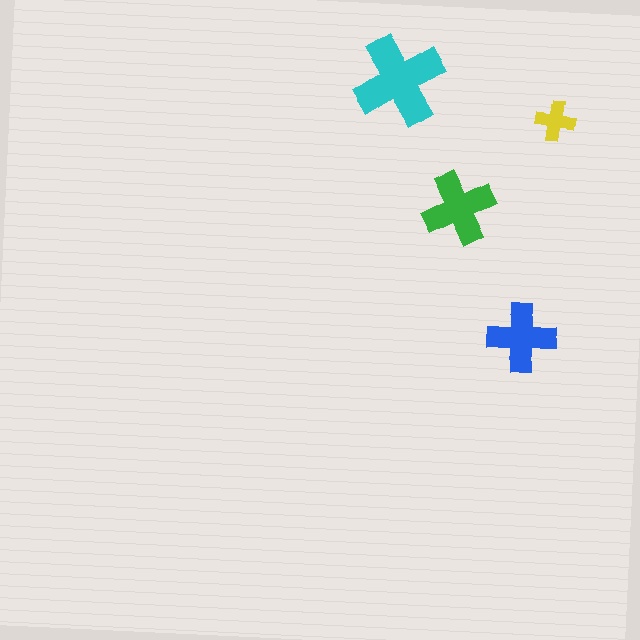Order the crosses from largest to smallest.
the cyan one, the green one, the blue one, the yellow one.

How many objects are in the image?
There are 4 objects in the image.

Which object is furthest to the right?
The yellow cross is rightmost.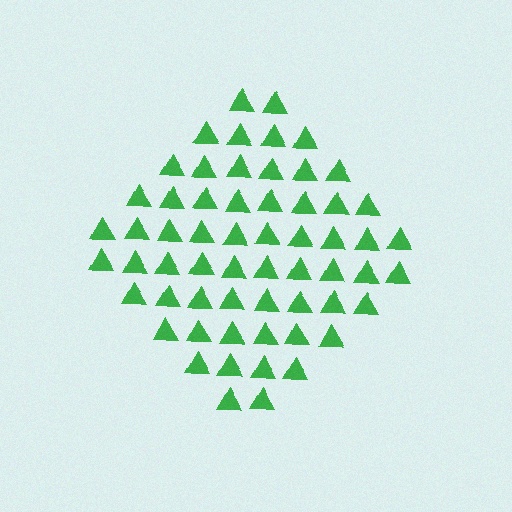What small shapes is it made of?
It is made of small triangles.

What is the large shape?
The large shape is a diamond.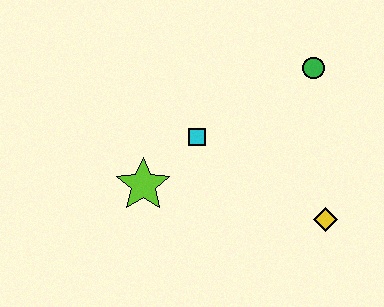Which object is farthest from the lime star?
The green circle is farthest from the lime star.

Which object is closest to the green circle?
The cyan square is closest to the green circle.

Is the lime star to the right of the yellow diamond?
No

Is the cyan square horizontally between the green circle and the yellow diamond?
No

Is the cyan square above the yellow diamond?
Yes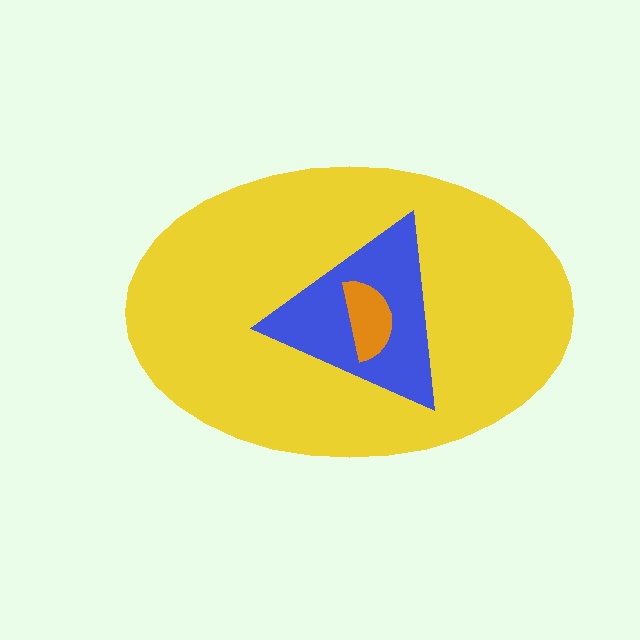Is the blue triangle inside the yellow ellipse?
Yes.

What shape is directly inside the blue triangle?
The orange semicircle.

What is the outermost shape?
The yellow ellipse.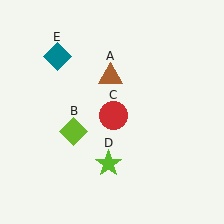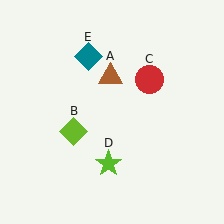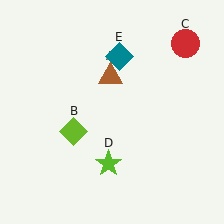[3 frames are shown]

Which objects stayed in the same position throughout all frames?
Brown triangle (object A) and lime diamond (object B) and lime star (object D) remained stationary.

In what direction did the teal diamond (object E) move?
The teal diamond (object E) moved right.